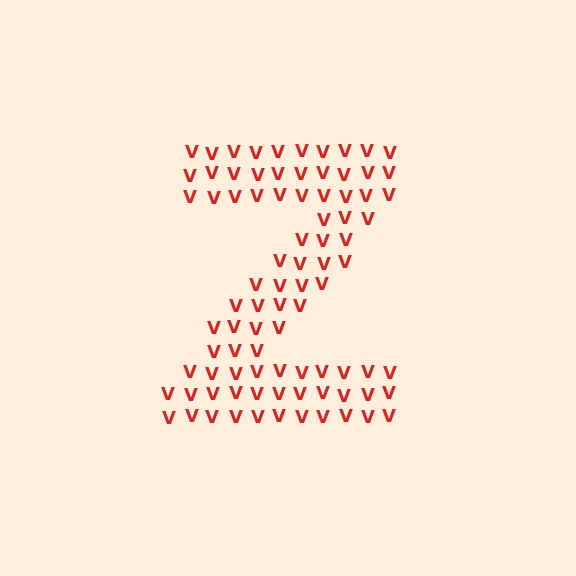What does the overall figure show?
The overall figure shows the letter Z.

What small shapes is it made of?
It is made of small letter V's.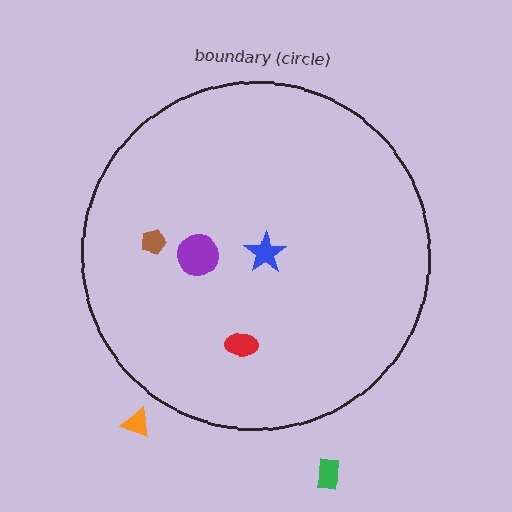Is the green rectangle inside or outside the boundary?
Outside.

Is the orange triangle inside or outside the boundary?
Outside.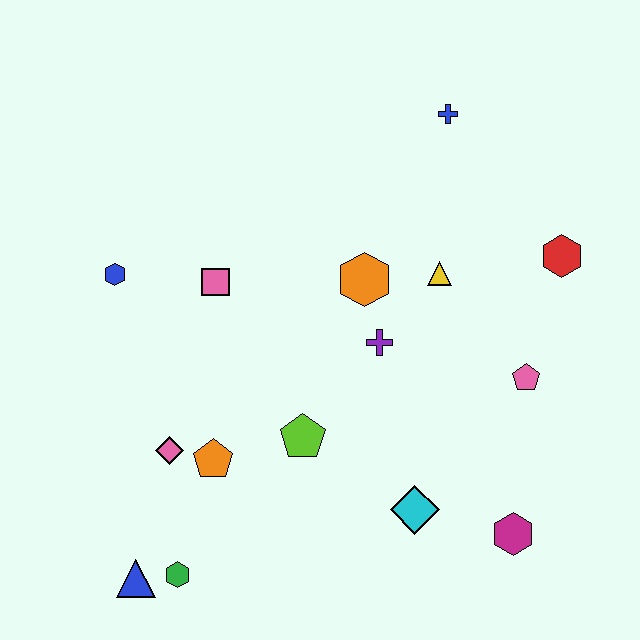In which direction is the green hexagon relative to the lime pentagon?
The green hexagon is below the lime pentagon.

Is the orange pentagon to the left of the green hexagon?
No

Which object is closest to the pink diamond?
The orange pentagon is closest to the pink diamond.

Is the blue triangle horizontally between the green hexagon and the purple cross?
No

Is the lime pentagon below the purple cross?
Yes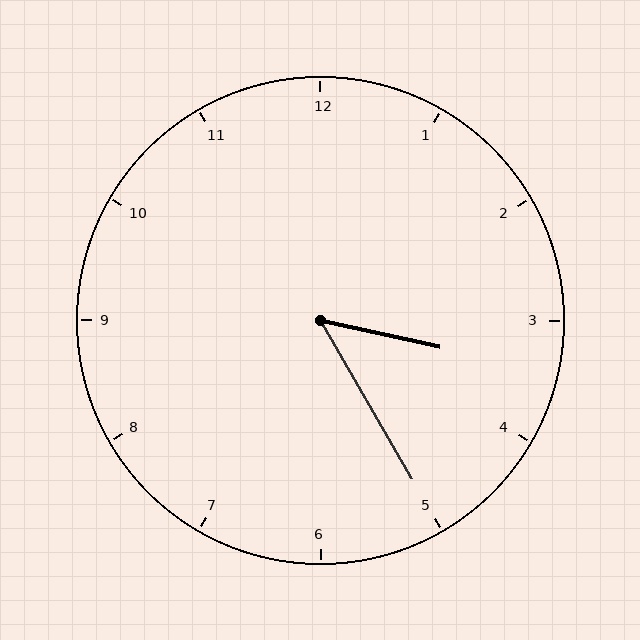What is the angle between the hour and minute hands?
Approximately 48 degrees.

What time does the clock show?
3:25.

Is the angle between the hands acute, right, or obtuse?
It is acute.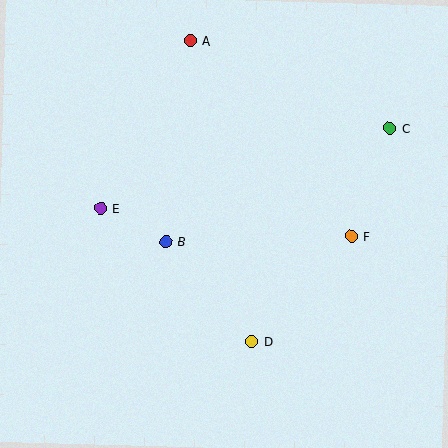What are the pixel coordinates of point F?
Point F is at (351, 236).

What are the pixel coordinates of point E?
Point E is at (101, 208).